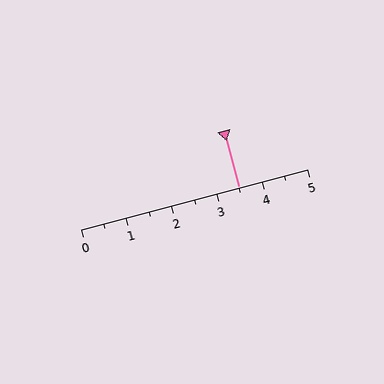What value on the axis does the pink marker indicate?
The marker indicates approximately 3.5.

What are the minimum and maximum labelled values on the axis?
The axis runs from 0 to 5.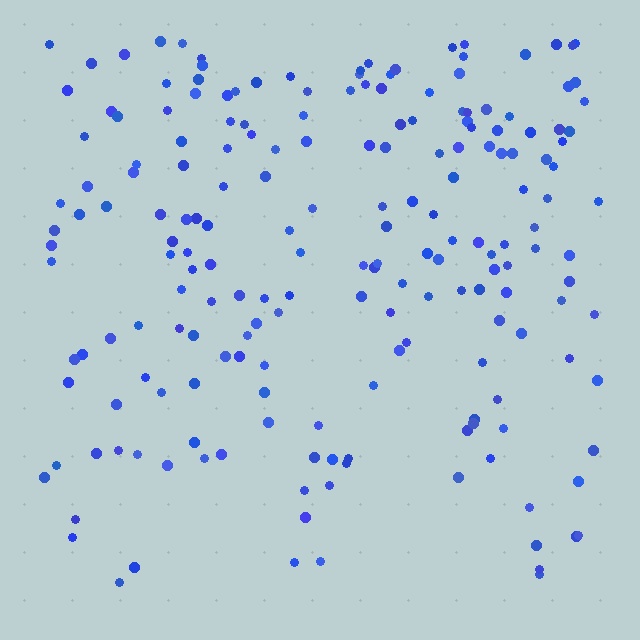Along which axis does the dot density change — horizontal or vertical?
Vertical.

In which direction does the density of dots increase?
From bottom to top, with the top side densest.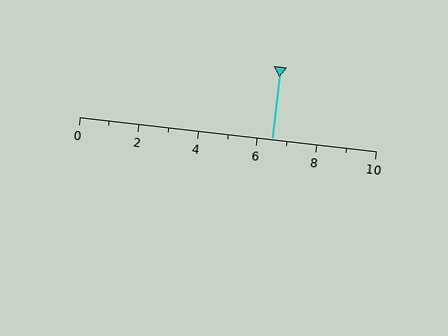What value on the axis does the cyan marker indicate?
The marker indicates approximately 6.5.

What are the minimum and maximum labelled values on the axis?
The axis runs from 0 to 10.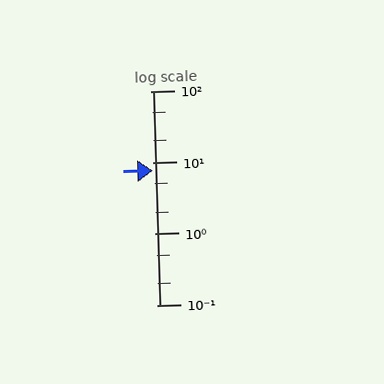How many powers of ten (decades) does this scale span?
The scale spans 3 decades, from 0.1 to 100.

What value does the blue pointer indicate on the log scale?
The pointer indicates approximately 7.8.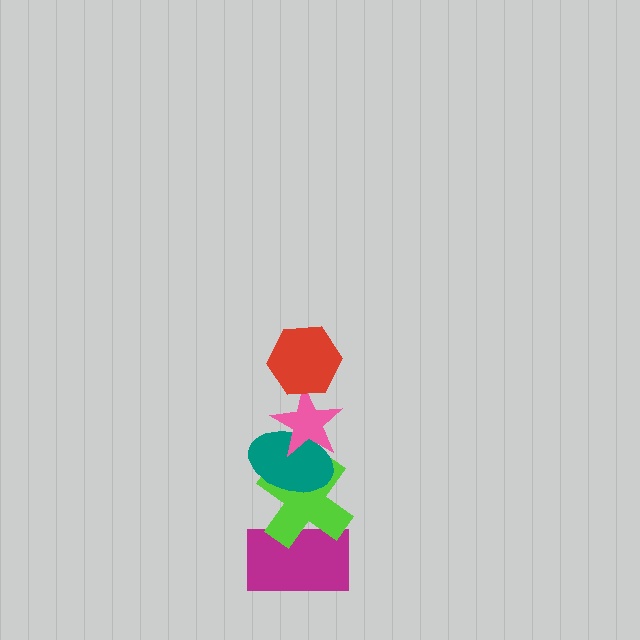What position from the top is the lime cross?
The lime cross is 4th from the top.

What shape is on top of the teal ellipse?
The pink star is on top of the teal ellipse.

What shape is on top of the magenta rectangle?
The lime cross is on top of the magenta rectangle.